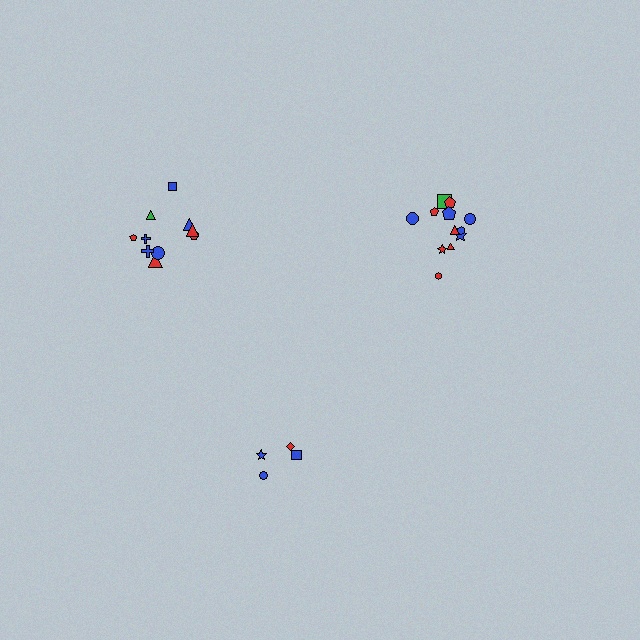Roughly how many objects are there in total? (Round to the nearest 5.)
Roughly 25 objects in total.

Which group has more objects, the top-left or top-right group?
The top-right group.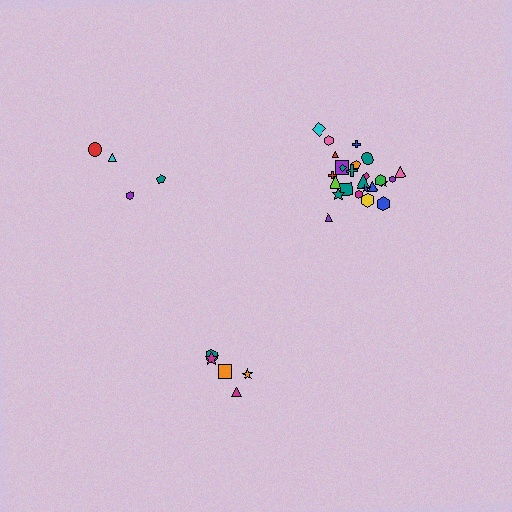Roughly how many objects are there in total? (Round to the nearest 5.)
Roughly 35 objects in total.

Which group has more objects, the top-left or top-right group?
The top-right group.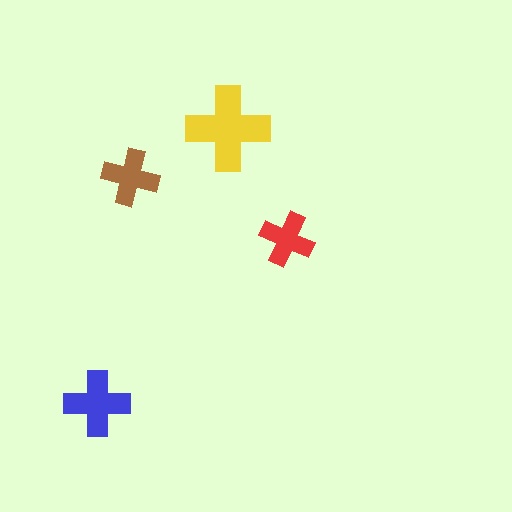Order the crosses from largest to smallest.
the yellow one, the blue one, the brown one, the red one.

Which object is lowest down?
The blue cross is bottommost.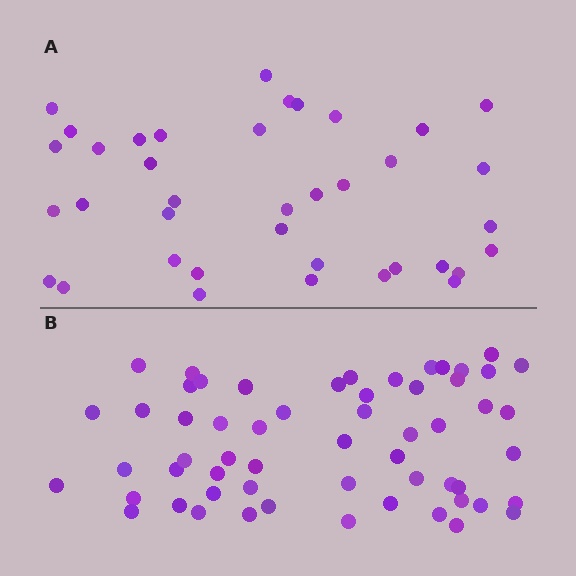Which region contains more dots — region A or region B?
Region B (the bottom region) has more dots.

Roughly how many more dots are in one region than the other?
Region B has approximately 20 more dots than region A.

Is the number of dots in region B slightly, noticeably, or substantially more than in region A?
Region B has substantially more. The ratio is roughly 1.5 to 1.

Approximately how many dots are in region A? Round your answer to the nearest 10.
About 40 dots. (The exact count is 38, which rounds to 40.)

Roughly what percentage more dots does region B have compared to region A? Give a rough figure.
About 55% more.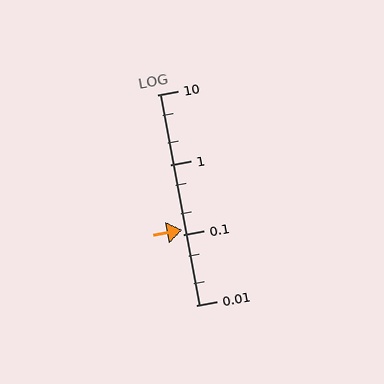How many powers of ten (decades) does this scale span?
The scale spans 3 decades, from 0.01 to 10.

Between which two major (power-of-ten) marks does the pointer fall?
The pointer is between 0.1 and 1.